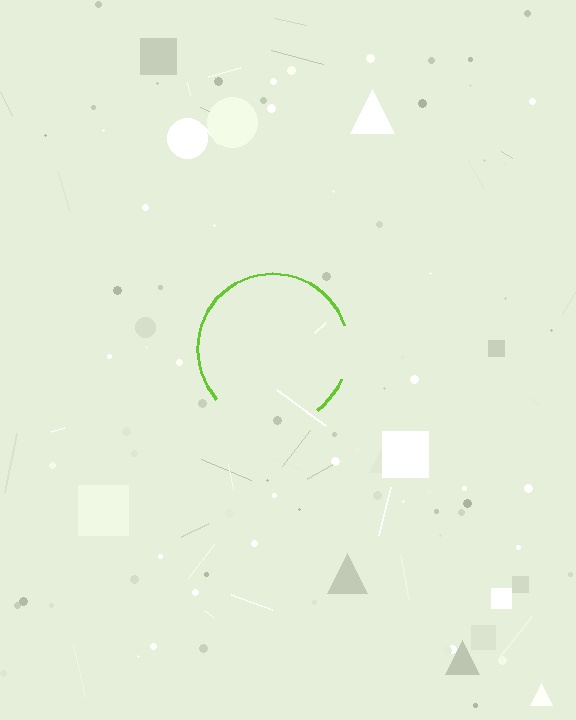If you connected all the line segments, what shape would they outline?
They would outline a circle.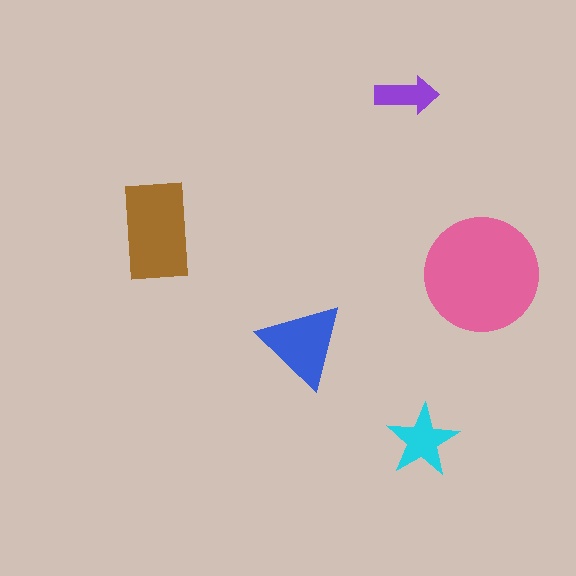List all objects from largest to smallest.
The pink circle, the brown rectangle, the blue triangle, the cyan star, the purple arrow.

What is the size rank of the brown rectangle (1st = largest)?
2nd.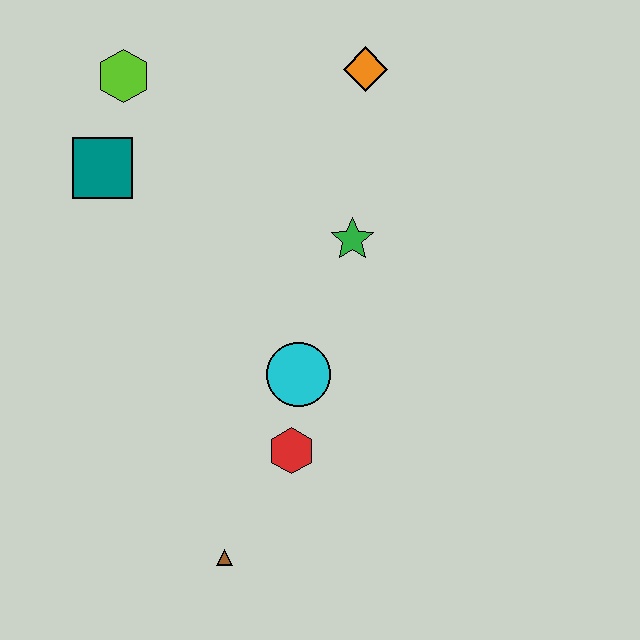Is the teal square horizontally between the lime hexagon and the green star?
No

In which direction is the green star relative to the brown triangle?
The green star is above the brown triangle.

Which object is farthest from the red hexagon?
The lime hexagon is farthest from the red hexagon.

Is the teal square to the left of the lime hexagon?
Yes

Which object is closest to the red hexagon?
The cyan circle is closest to the red hexagon.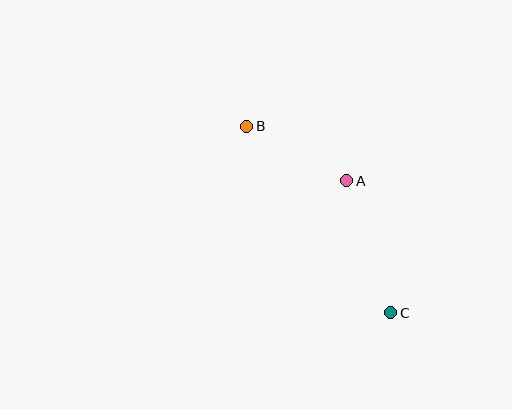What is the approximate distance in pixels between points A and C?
The distance between A and C is approximately 139 pixels.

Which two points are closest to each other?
Points A and B are closest to each other.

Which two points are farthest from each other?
Points B and C are farthest from each other.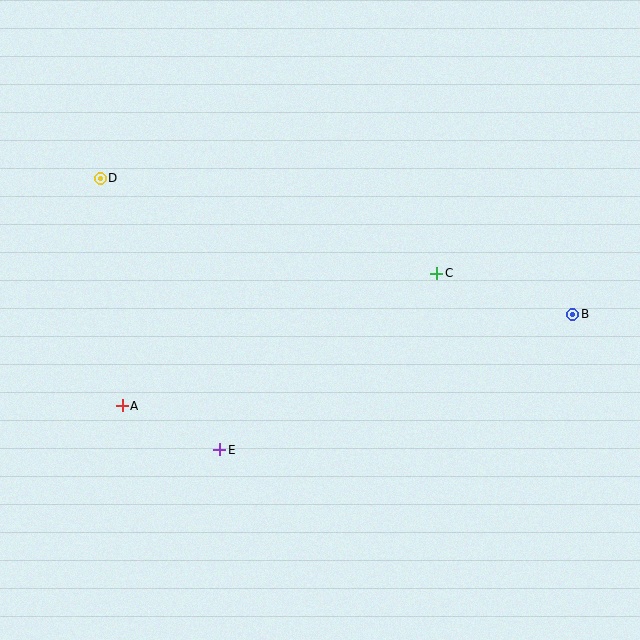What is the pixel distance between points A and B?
The distance between A and B is 460 pixels.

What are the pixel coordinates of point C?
Point C is at (437, 273).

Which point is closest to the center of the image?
Point C at (437, 273) is closest to the center.